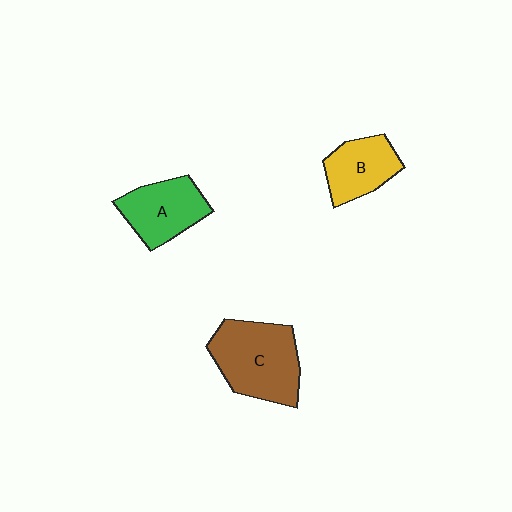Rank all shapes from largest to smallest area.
From largest to smallest: C (brown), A (green), B (yellow).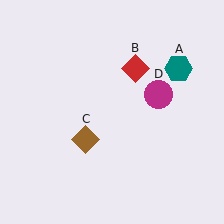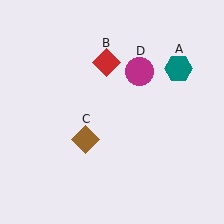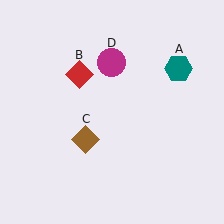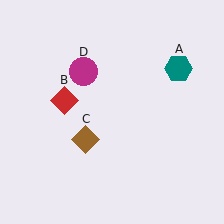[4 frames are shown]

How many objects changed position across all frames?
2 objects changed position: red diamond (object B), magenta circle (object D).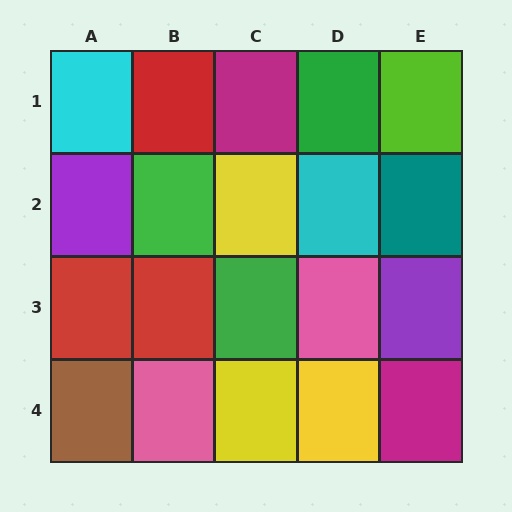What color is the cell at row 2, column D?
Cyan.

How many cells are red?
3 cells are red.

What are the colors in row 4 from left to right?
Brown, pink, yellow, yellow, magenta.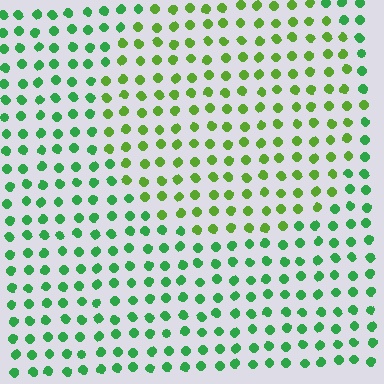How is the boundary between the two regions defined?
The boundary is defined purely by a slight shift in hue (about 34 degrees). Spacing, size, and orientation are identical on both sides.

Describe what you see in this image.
The image is filled with small green elements in a uniform arrangement. A circle-shaped region is visible where the elements are tinted to a slightly different hue, forming a subtle color boundary.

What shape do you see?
I see a circle.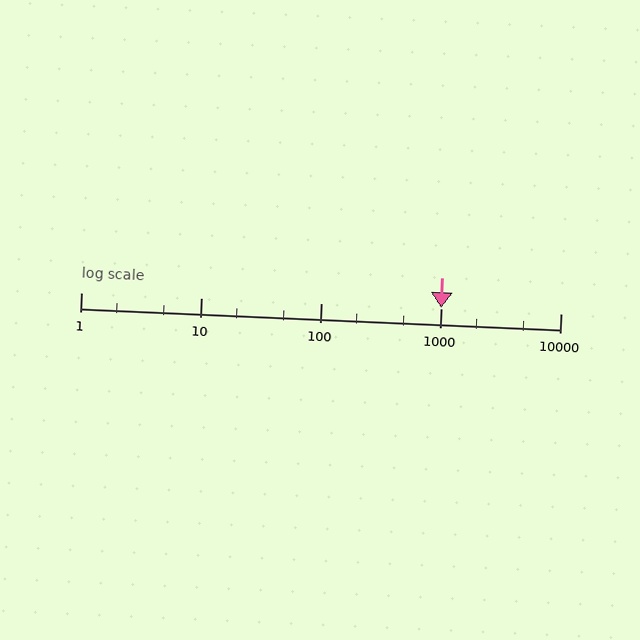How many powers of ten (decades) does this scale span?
The scale spans 4 decades, from 1 to 10000.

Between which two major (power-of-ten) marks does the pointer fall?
The pointer is between 1000 and 10000.